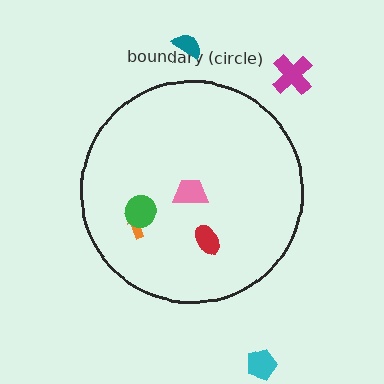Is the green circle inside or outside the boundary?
Inside.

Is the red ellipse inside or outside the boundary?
Inside.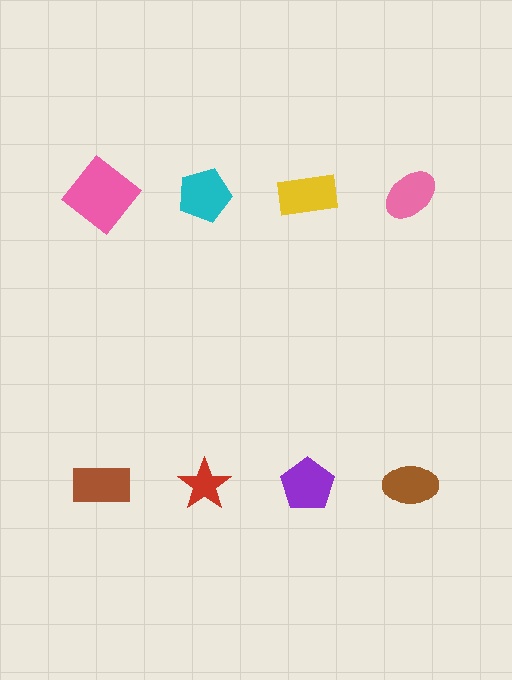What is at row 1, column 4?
A pink ellipse.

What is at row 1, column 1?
A pink diamond.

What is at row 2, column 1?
A brown rectangle.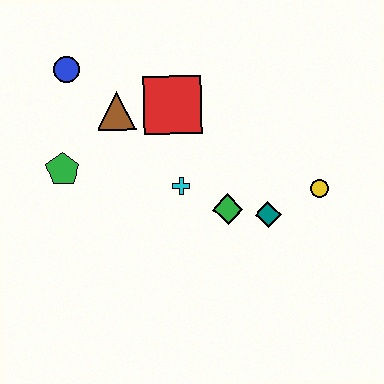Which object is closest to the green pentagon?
The brown triangle is closest to the green pentagon.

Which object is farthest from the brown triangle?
The yellow circle is farthest from the brown triangle.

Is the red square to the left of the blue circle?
No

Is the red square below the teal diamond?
No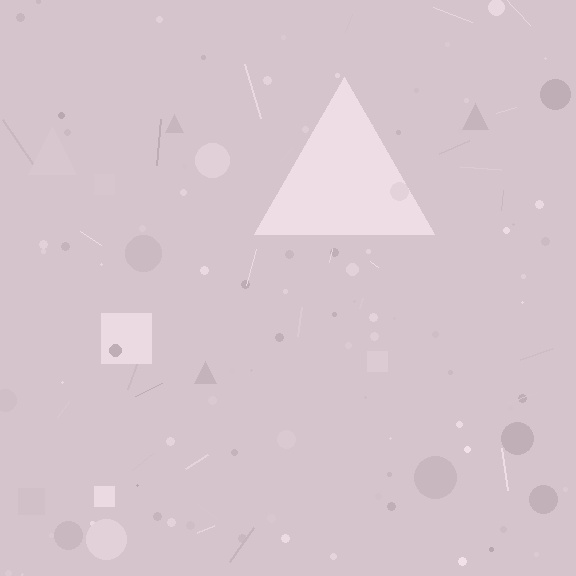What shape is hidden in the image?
A triangle is hidden in the image.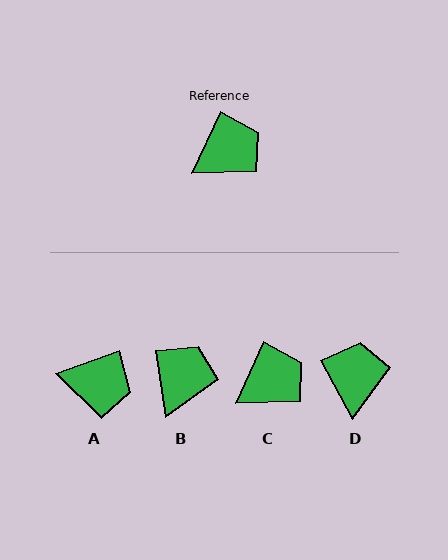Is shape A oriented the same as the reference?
No, it is off by about 46 degrees.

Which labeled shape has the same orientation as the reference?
C.